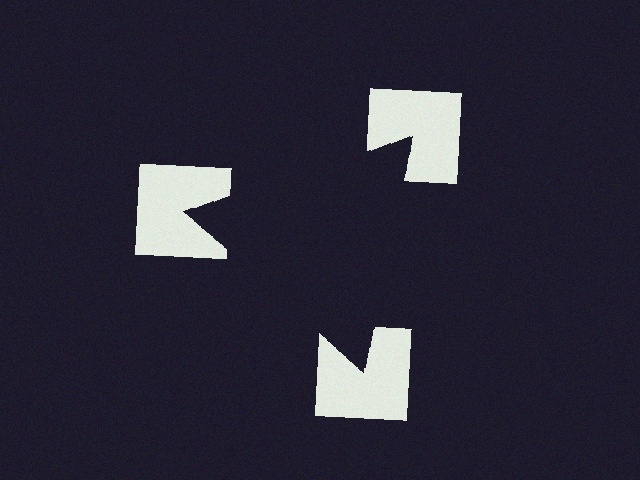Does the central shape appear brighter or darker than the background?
It typically appears slightly darker than the background, even though no actual brightness change is drawn.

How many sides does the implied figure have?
3 sides.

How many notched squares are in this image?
There are 3 — one at each vertex of the illusory triangle.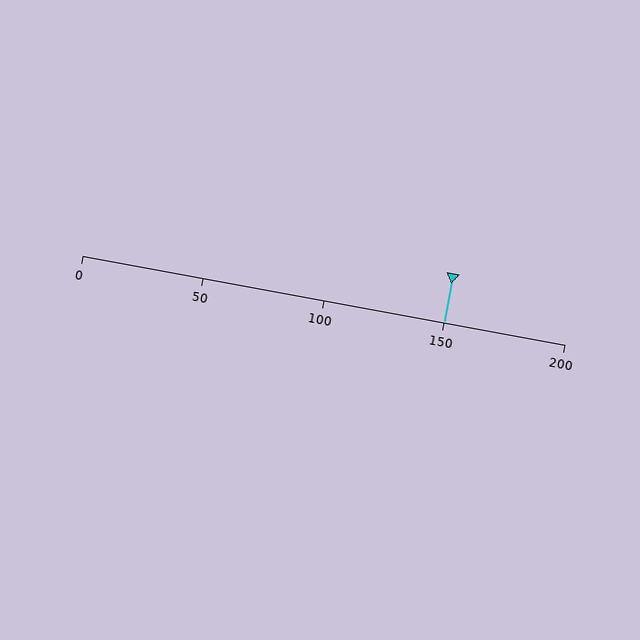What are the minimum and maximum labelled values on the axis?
The axis runs from 0 to 200.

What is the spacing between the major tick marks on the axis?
The major ticks are spaced 50 apart.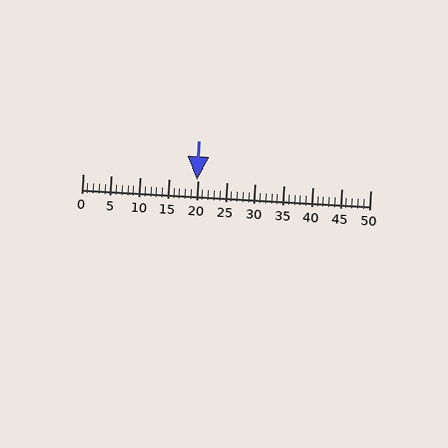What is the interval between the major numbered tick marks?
The major tick marks are spaced 5 units apart.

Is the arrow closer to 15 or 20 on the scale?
The arrow is closer to 20.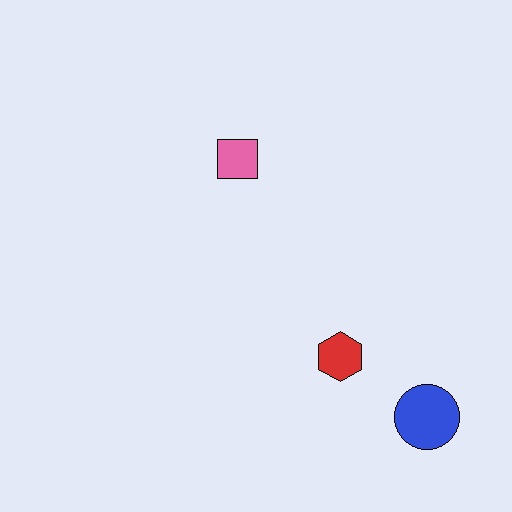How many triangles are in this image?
There are no triangles.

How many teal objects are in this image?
There are no teal objects.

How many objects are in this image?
There are 3 objects.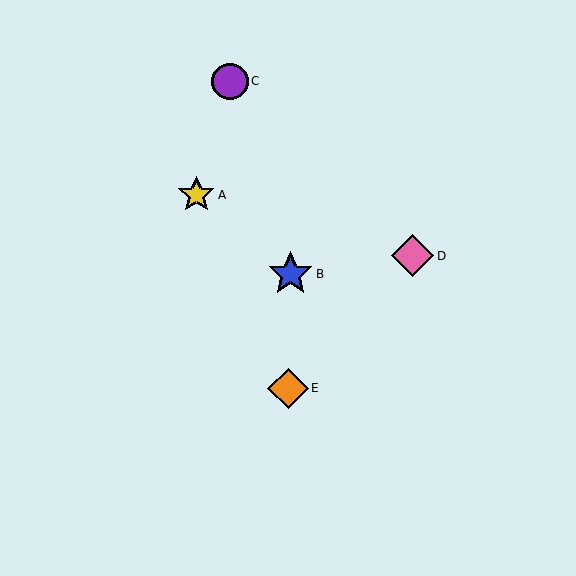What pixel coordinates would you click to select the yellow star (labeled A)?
Click at (196, 195) to select the yellow star A.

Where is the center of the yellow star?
The center of the yellow star is at (196, 195).